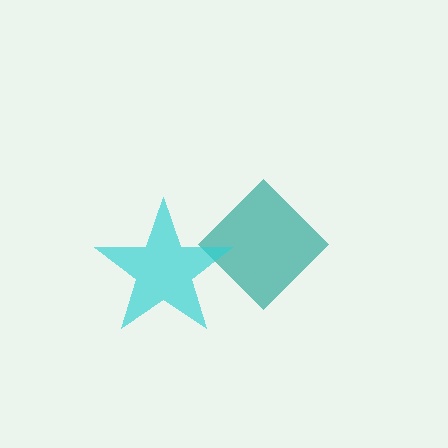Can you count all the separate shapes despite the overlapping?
Yes, there are 2 separate shapes.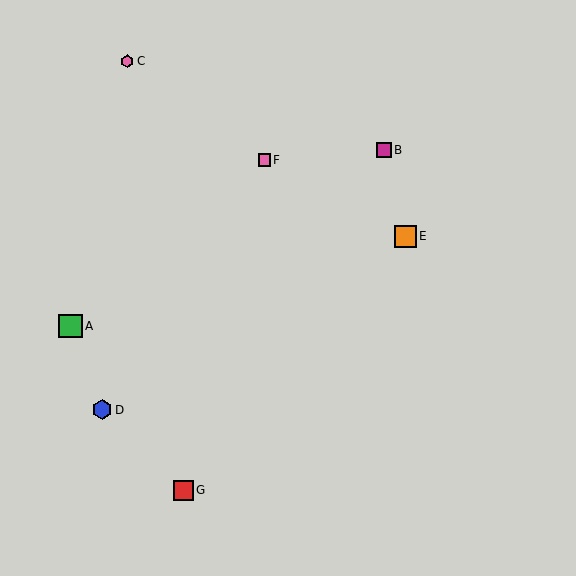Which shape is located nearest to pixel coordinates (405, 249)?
The orange square (labeled E) at (405, 236) is nearest to that location.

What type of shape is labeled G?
Shape G is a red square.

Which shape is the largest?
The green square (labeled A) is the largest.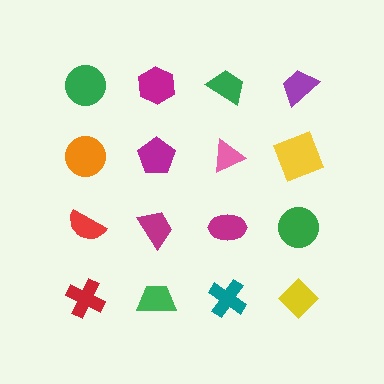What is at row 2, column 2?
A magenta pentagon.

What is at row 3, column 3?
A magenta ellipse.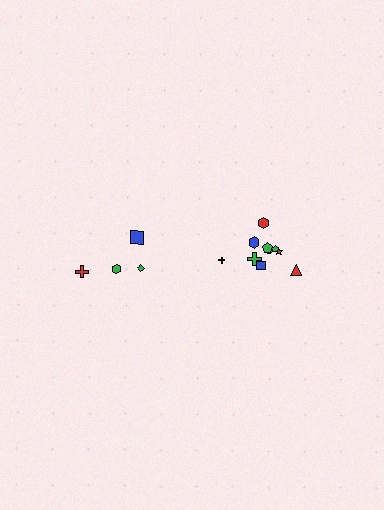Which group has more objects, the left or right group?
The right group.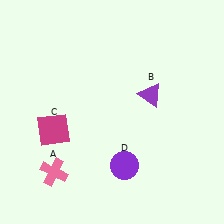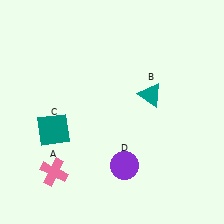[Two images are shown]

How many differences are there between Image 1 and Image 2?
There are 2 differences between the two images.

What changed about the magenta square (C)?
In Image 1, C is magenta. In Image 2, it changed to teal.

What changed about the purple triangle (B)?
In Image 1, B is purple. In Image 2, it changed to teal.